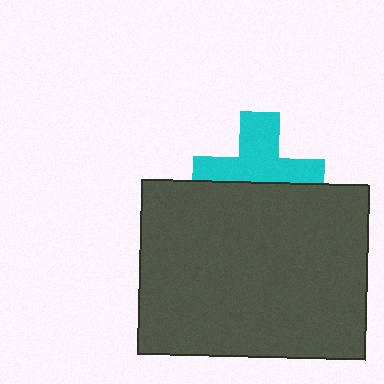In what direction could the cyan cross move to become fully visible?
The cyan cross could move up. That would shift it out from behind the dark gray rectangle entirely.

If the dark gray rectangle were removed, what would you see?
You would see the complete cyan cross.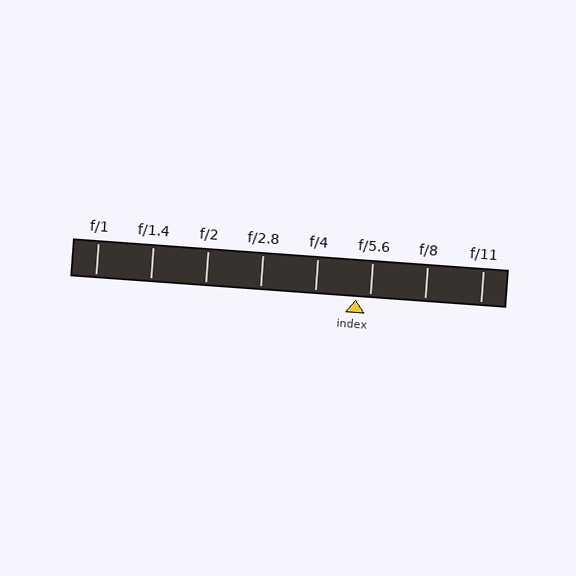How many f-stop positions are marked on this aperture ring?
There are 8 f-stop positions marked.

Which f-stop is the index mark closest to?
The index mark is closest to f/5.6.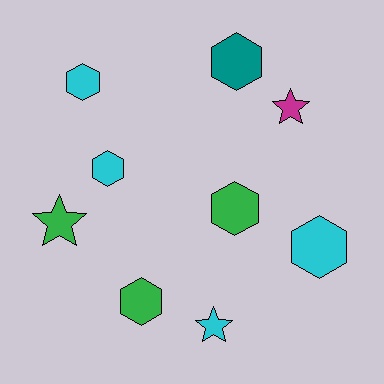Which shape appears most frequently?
Hexagon, with 6 objects.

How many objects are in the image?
There are 9 objects.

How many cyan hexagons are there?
There are 3 cyan hexagons.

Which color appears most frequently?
Cyan, with 4 objects.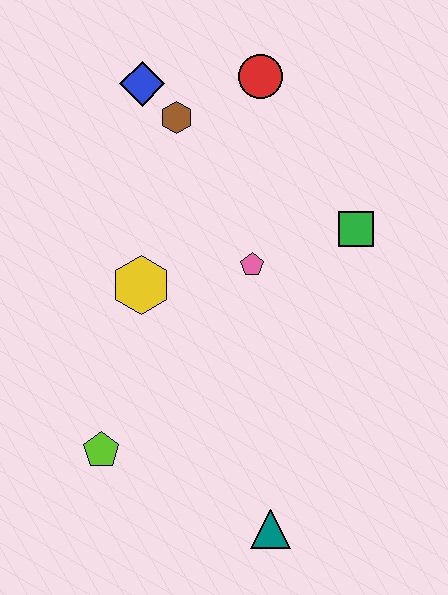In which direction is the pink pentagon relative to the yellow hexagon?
The pink pentagon is to the right of the yellow hexagon.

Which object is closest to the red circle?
The brown hexagon is closest to the red circle.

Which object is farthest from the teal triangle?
The blue diamond is farthest from the teal triangle.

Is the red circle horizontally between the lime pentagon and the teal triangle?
Yes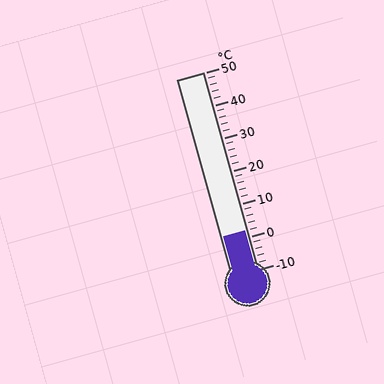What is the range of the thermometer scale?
The thermometer scale ranges from -10°C to 50°C.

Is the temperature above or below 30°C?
The temperature is below 30°C.